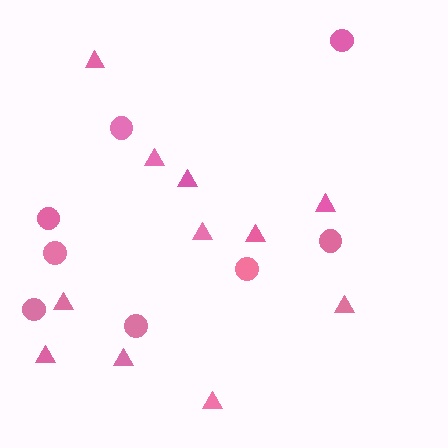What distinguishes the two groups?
There are 2 groups: one group of triangles (11) and one group of circles (8).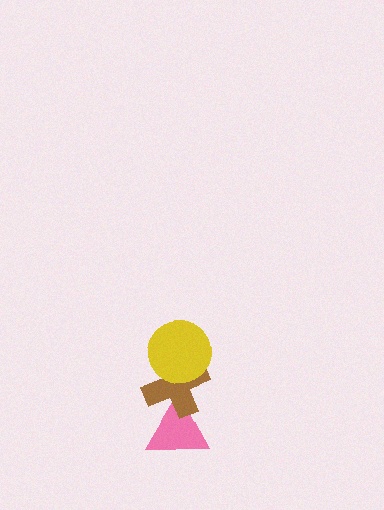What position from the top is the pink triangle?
The pink triangle is 3rd from the top.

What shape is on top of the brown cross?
The yellow circle is on top of the brown cross.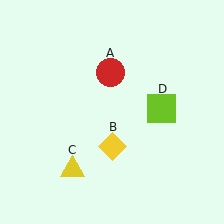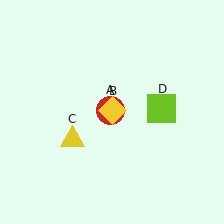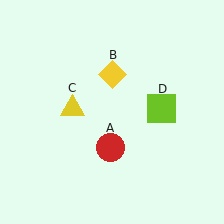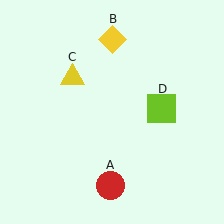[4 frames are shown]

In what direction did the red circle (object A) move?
The red circle (object A) moved down.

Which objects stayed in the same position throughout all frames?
Lime square (object D) remained stationary.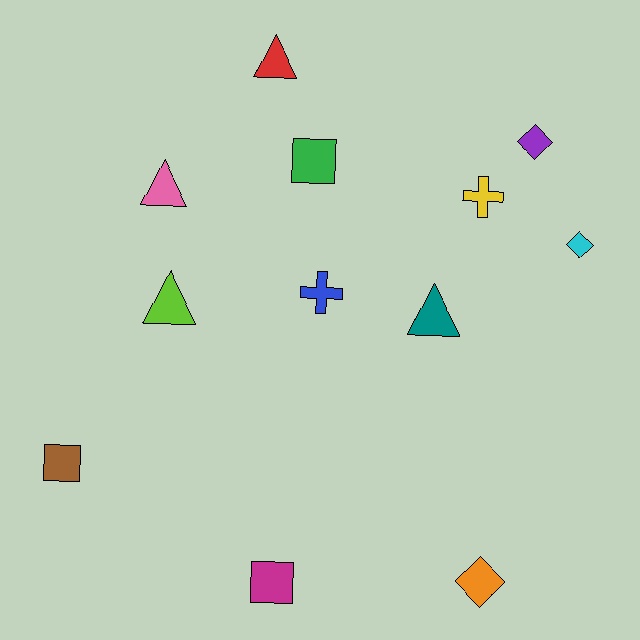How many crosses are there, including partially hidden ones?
There are 2 crosses.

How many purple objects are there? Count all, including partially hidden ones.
There is 1 purple object.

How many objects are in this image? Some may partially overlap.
There are 12 objects.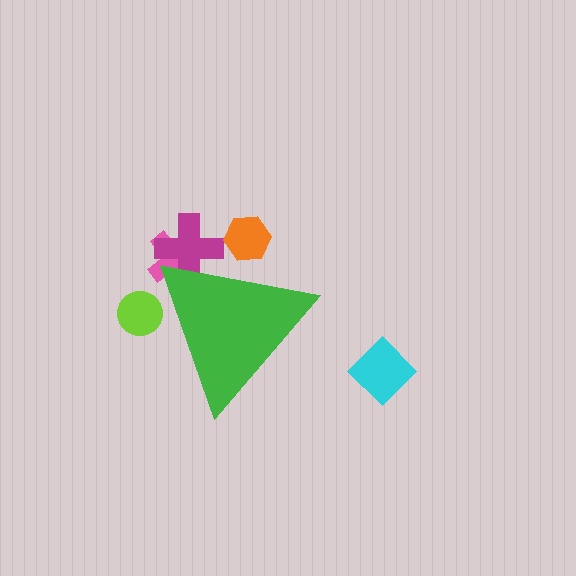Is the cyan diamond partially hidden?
No, the cyan diamond is fully visible.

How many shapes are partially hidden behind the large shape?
4 shapes are partially hidden.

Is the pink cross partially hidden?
Yes, the pink cross is partially hidden behind the green triangle.